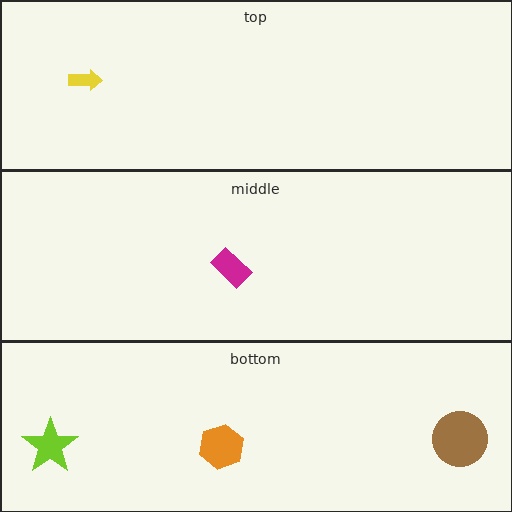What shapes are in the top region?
The yellow arrow.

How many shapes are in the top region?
1.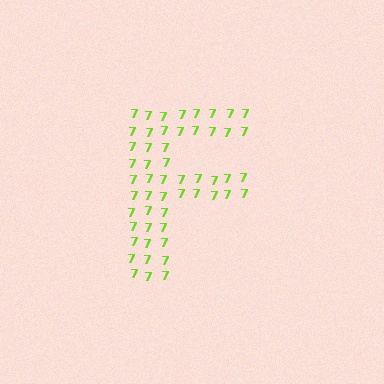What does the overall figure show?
The overall figure shows the letter F.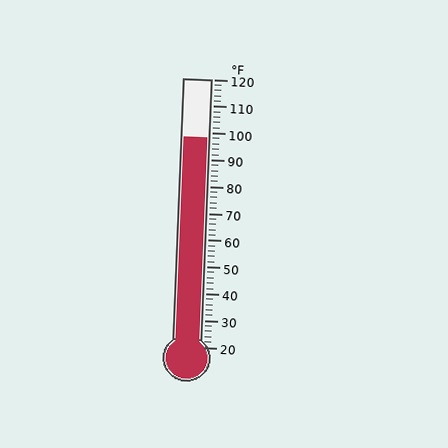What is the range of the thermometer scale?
The thermometer scale ranges from 20°F to 120°F.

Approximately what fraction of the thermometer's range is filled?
The thermometer is filled to approximately 80% of its range.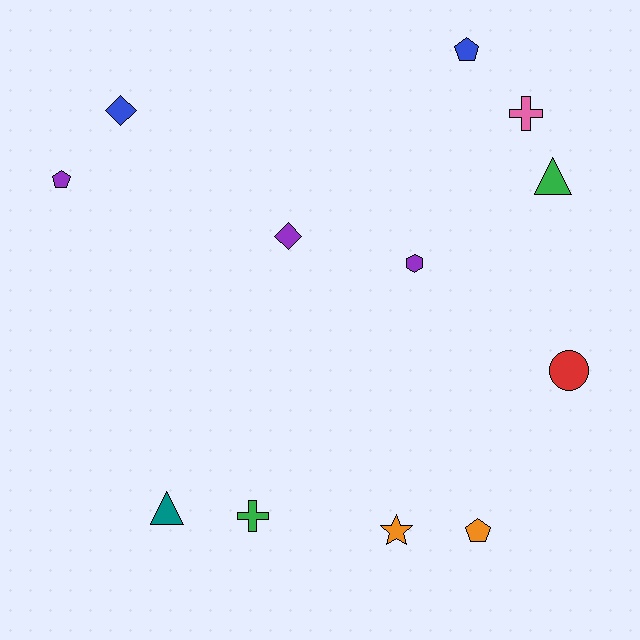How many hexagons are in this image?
There is 1 hexagon.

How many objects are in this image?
There are 12 objects.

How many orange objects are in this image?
There are 2 orange objects.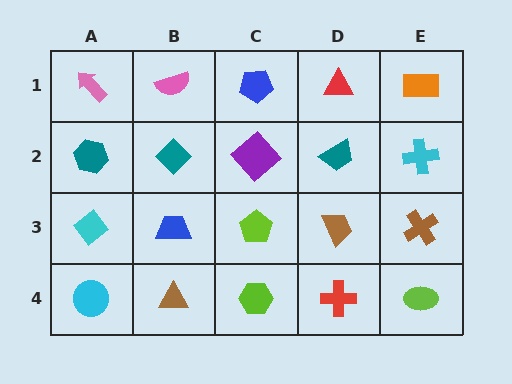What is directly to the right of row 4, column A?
A brown triangle.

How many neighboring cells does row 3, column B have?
4.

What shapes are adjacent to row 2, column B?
A pink semicircle (row 1, column B), a blue trapezoid (row 3, column B), a teal hexagon (row 2, column A), a purple diamond (row 2, column C).